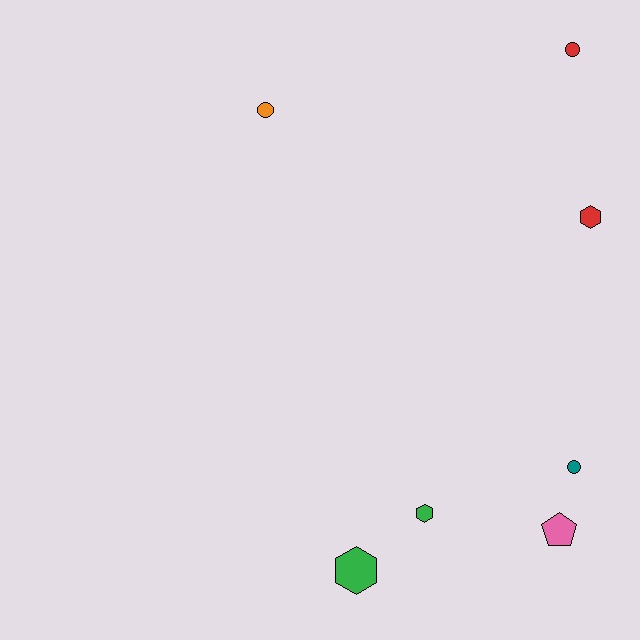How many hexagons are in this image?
There are 3 hexagons.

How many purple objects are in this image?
There are no purple objects.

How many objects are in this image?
There are 7 objects.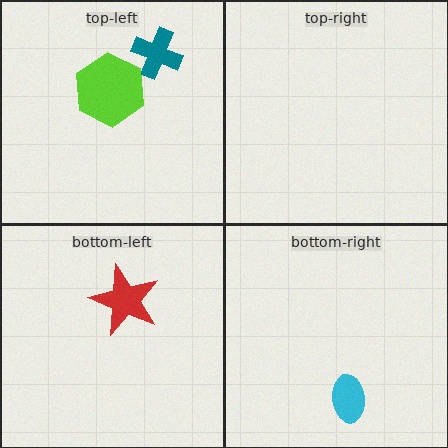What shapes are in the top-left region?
The teal cross, the lime hexagon.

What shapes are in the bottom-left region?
The red star.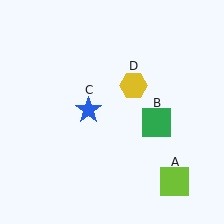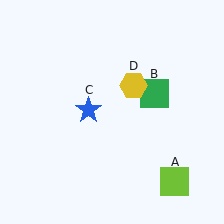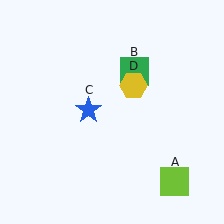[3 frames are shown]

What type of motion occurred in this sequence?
The green square (object B) rotated counterclockwise around the center of the scene.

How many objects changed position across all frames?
1 object changed position: green square (object B).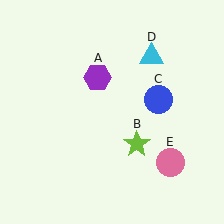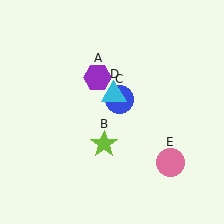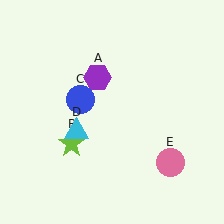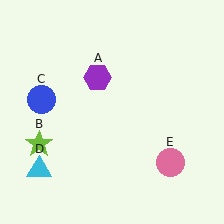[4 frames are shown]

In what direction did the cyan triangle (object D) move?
The cyan triangle (object D) moved down and to the left.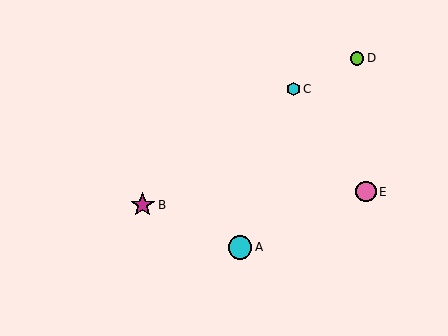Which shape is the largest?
The cyan circle (labeled A) is the largest.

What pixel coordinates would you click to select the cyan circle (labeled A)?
Click at (240, 247) to select the cyan circle A.